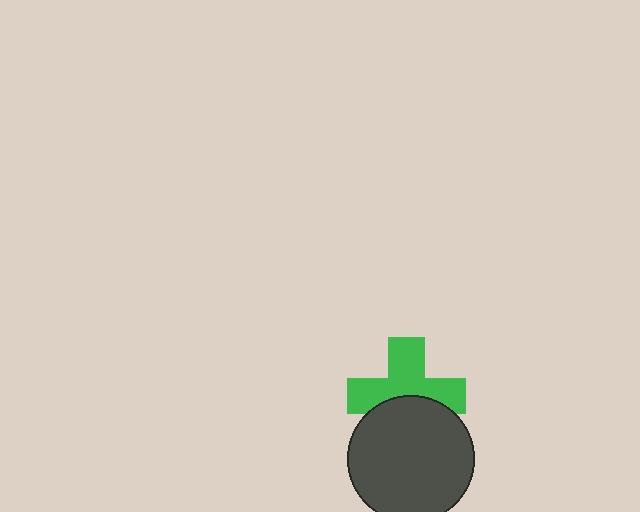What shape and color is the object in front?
The object in front is a dark gray circle.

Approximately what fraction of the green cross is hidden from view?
Roughly 37% of the green cross is hidden behind the dark gray circle.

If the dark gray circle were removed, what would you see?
You would see the complete green cross.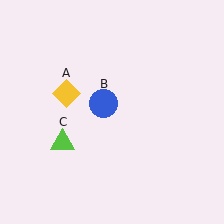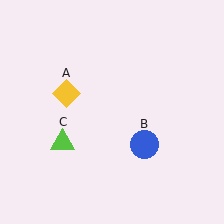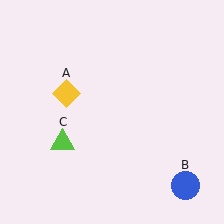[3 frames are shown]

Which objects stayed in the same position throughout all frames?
Yellow diamond (object A) and lime triangle (object C) remained stationary.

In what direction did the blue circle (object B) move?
The blue circle (object B) moved down and to the right.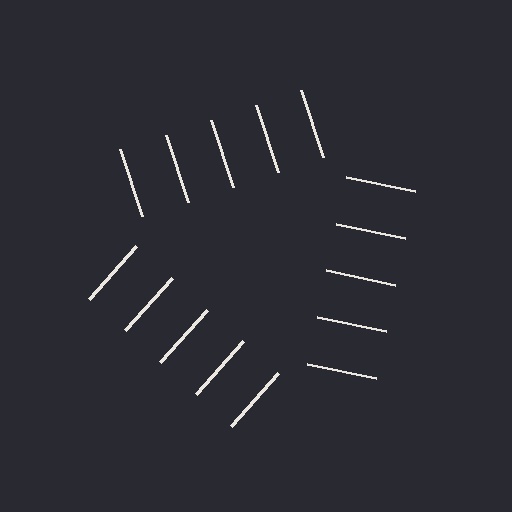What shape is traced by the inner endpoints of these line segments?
An illusory triangle — the line segments terminate on its edges but no continuous stroke is drawn.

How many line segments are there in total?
15 — 5 along each of the 3 edges.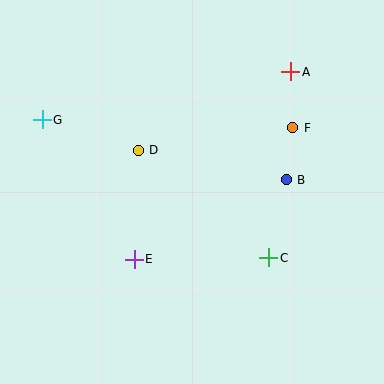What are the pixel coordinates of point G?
Point G is at (42, 120).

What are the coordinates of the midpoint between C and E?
The midpoint between C and E is at (202, 258).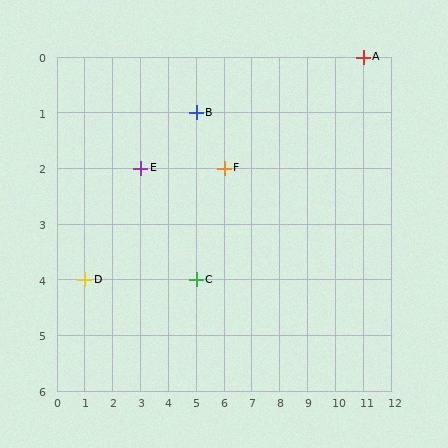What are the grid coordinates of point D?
Point D is at grid coordinates (1, 4).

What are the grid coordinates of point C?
Point C is at grid coordinates (5, 4).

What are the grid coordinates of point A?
Point A is at grid coordinates (11, 0).